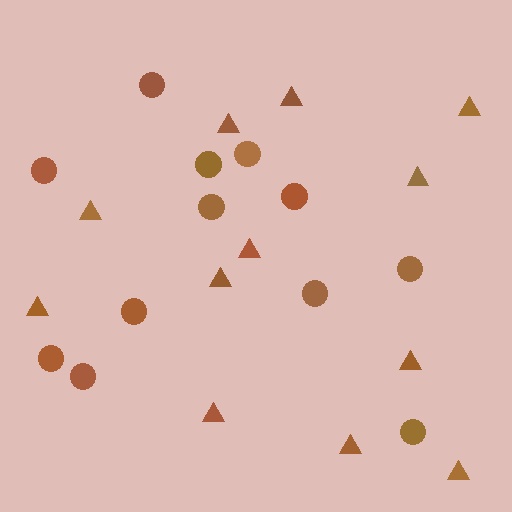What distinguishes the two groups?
There are 2 groups: one group of circles (12) and one group of triangles (12).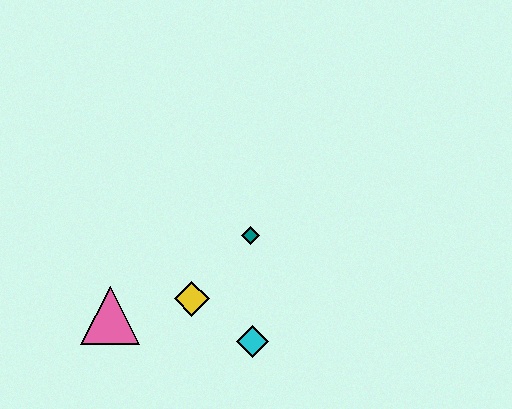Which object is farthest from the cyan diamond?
The pink triangle is farthest from the cyan diamond.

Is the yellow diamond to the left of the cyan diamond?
Yes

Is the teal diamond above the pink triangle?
Yes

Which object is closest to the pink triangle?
The yellow diamond is closest to the pink triangle.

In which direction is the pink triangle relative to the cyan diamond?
The pink triangle is to the left of the cyan diamond.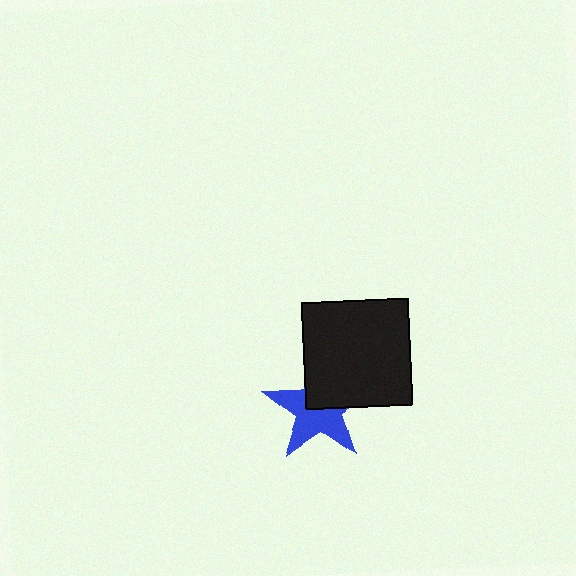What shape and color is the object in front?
The object in front is a black square.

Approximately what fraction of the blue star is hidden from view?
Roughly 43% of the blue star is hidden behind the black square.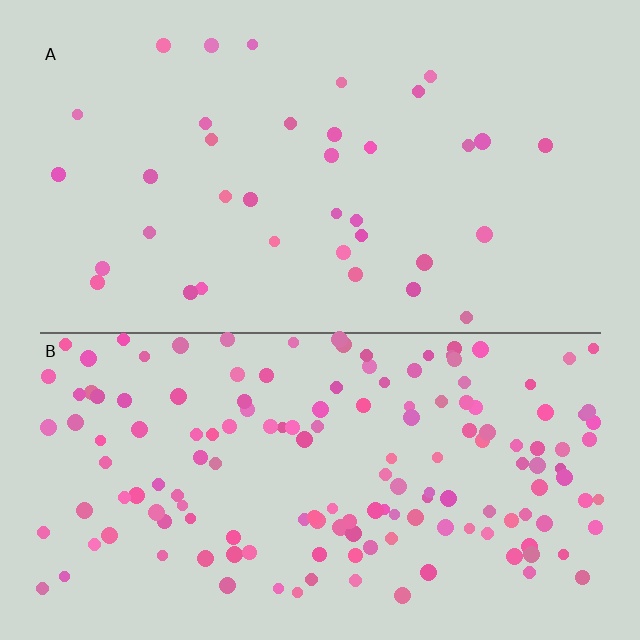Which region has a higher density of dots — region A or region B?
B (the bottom).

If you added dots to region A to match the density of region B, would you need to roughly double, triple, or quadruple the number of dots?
Approximately quadruple.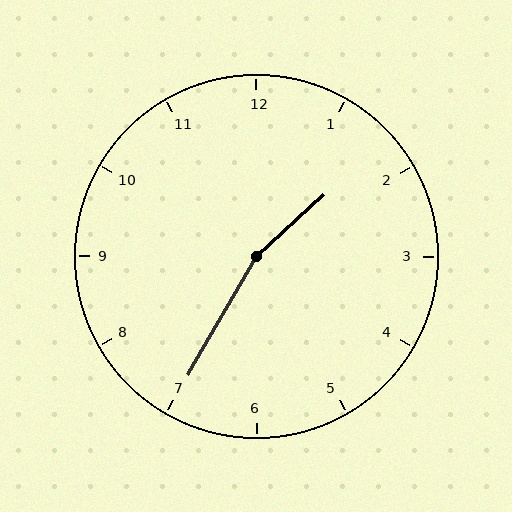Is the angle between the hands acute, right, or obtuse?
It is obtuse.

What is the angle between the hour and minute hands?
Approximately 162 degrees.